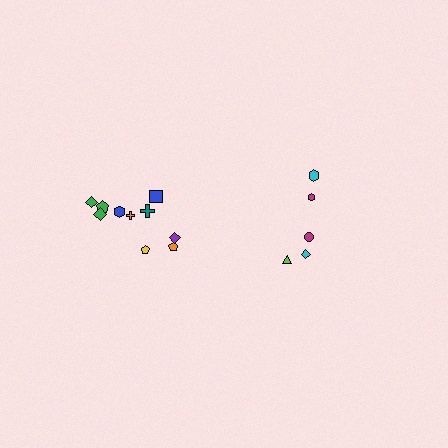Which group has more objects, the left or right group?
The left group.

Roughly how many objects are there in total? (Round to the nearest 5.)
Roughly 15 objects in total.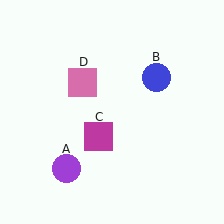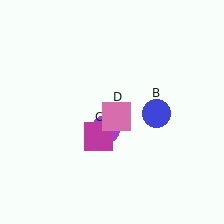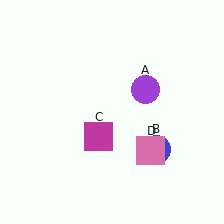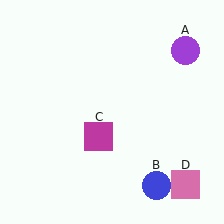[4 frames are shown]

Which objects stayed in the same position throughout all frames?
Magenta square (object C) remained stationary.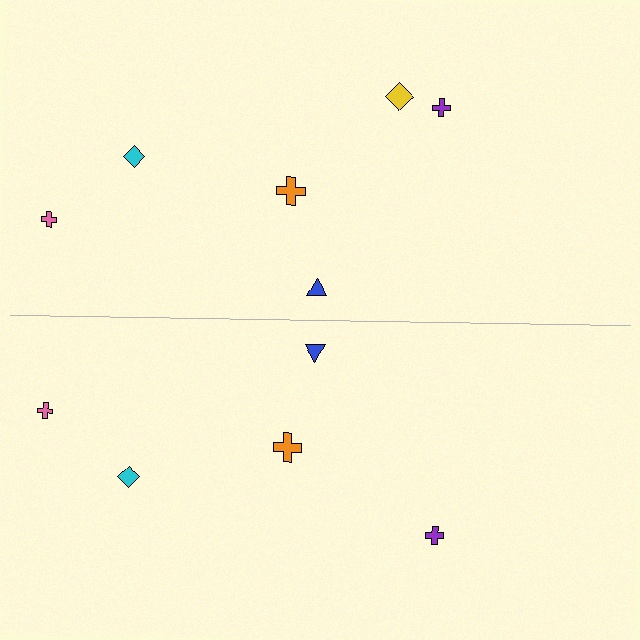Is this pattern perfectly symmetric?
No, the pattern is not perfectly symmetric. A yellow diamond is missing from the bottom side.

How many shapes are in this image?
There are 11 shapes in this image.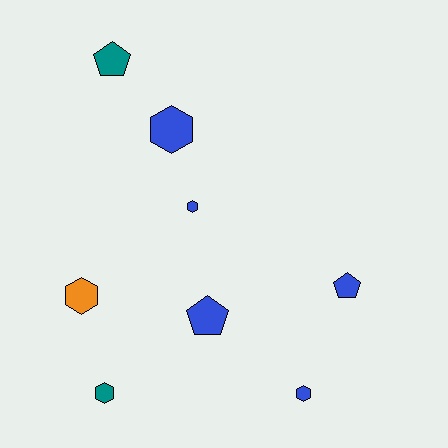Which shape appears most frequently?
Hexagon, with 5 objects.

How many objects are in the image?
There are 8 objects.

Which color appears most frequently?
Blue, with 5 objects.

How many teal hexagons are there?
There is 1 teal hexagon.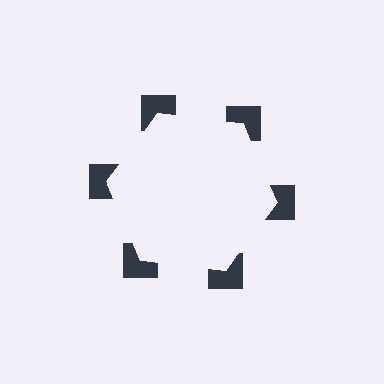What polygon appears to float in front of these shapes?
An illusory hexagon — its edges are inferred from the aligned wedge cuts in the notched squares, not physically drawn.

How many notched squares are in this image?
There are 6 — one at each vertex of the illusory hexagon.